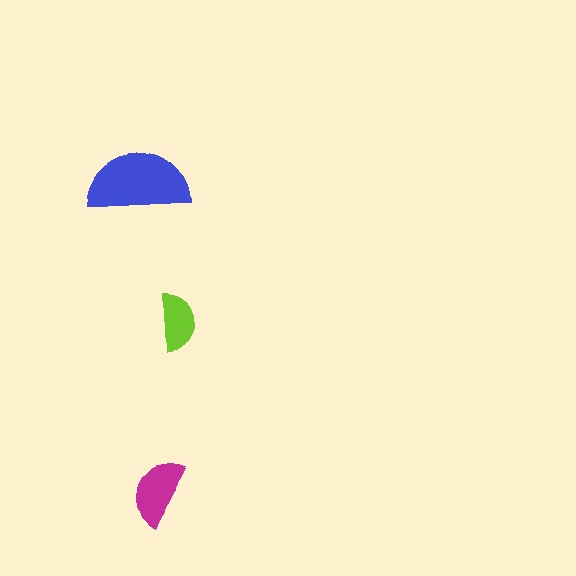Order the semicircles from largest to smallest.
the blue one, the magenta one, the lime one.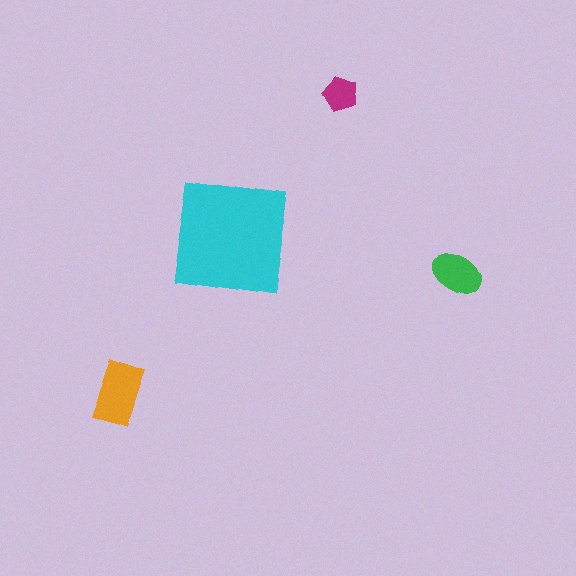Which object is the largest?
The cyan square.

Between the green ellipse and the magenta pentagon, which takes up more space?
The green ellipse.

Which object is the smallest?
The magenta pentagon.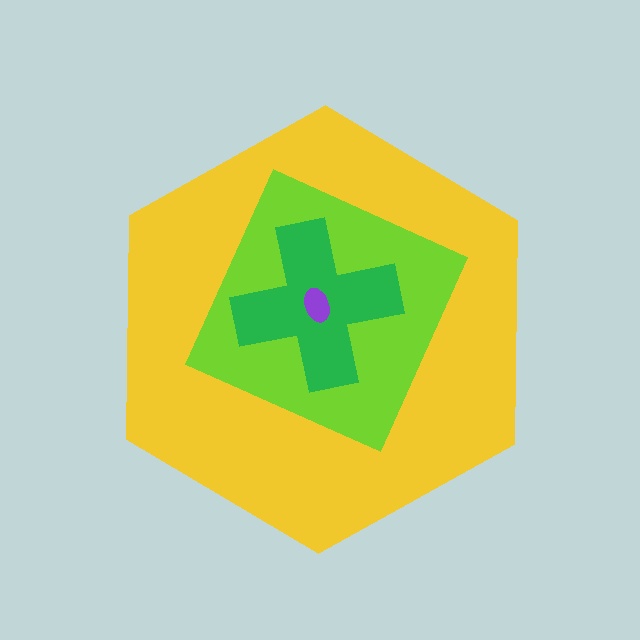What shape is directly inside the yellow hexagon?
The lime diamond.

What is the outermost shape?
The yellow hexagon.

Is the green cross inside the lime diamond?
Yes.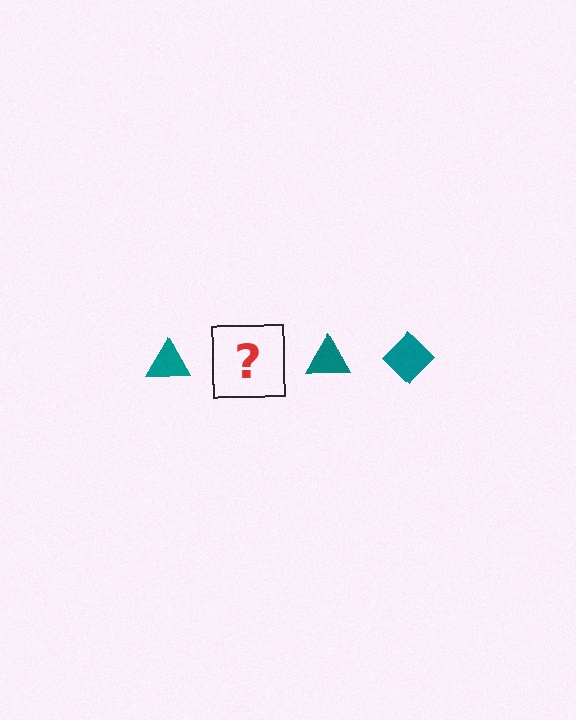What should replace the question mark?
The question mark should be replaced with a teal diamond.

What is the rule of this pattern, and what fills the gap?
The rule is that the pattern cycles through triangle, diamond shapes in teal. The gap should be filled with a teal diamond.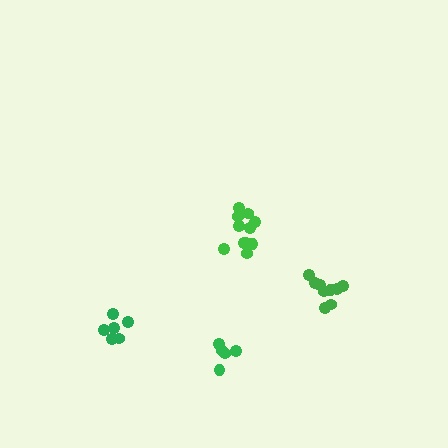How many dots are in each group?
Group 1: 9 dots, Group 2: 11 dots, Group 3: 6 dots, Group 4: 5 dots (31 total).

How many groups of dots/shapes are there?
There are 4 groups.